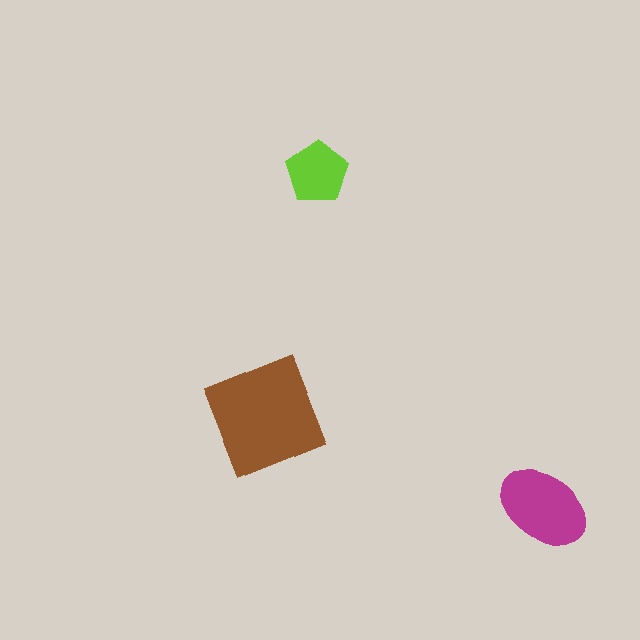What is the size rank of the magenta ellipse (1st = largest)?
2nd.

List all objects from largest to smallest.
The brown square, the magenta ellipse, the lime pentagon.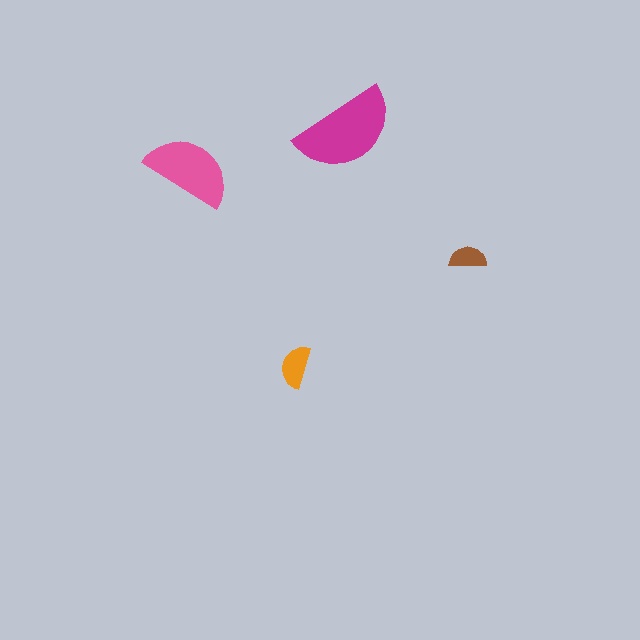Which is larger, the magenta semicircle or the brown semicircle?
The magenta one.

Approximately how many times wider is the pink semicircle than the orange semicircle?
About 2 times wider.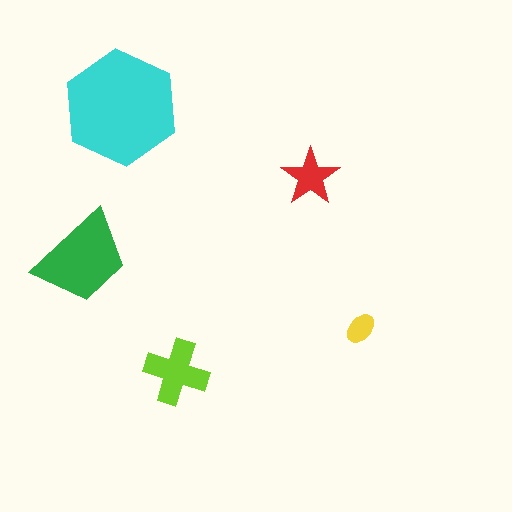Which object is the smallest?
The yellow ellipse.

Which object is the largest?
The cyan hexagon.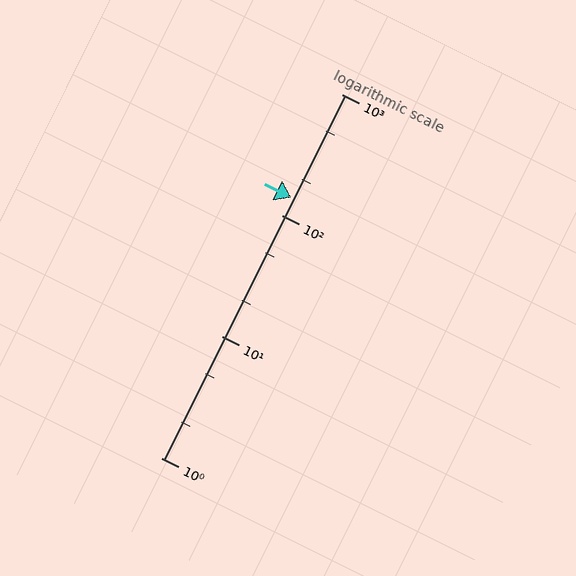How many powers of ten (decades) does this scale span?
The scale spans 3 decades, from 1 to 1000.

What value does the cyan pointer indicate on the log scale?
The pointer indicates approximately 140.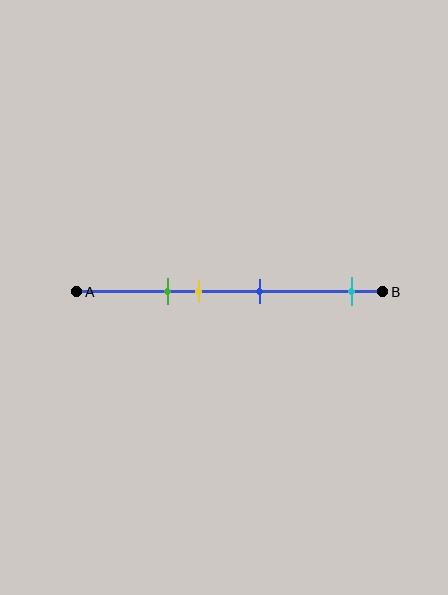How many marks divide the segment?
There are 4 marks dividing the segment.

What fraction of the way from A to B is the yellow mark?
The yellow mark is approximately 40% (0.4) of the way from A to B.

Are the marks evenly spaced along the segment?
No, the marks are not evenly spaced.